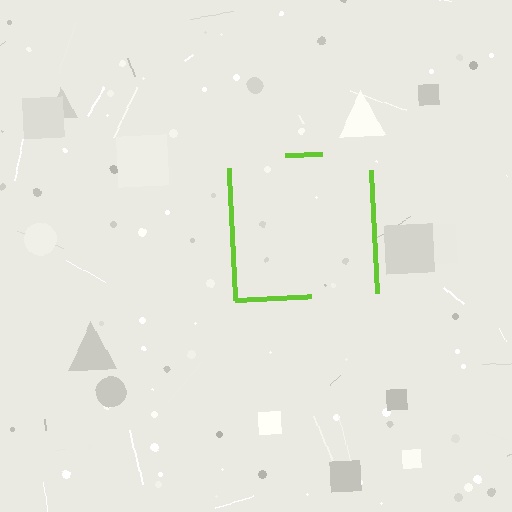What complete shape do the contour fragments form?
The contour fragments form a square.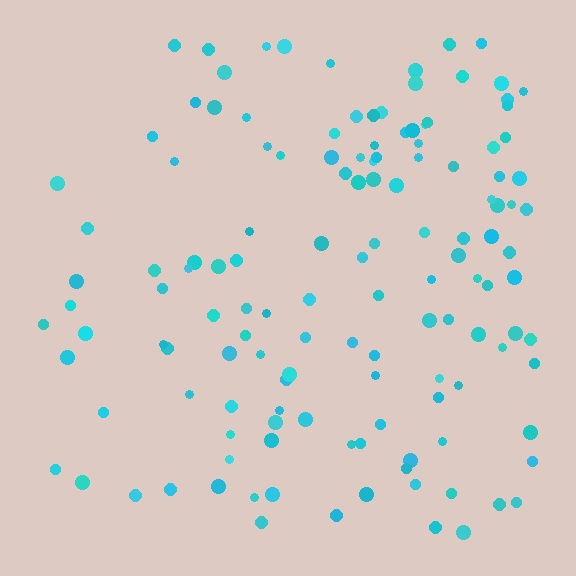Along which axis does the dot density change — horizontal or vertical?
Horizontal.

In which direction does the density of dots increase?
From left to right, with the right side densest.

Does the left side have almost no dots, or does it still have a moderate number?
Still a moderate number, just noticeably fewer than the right.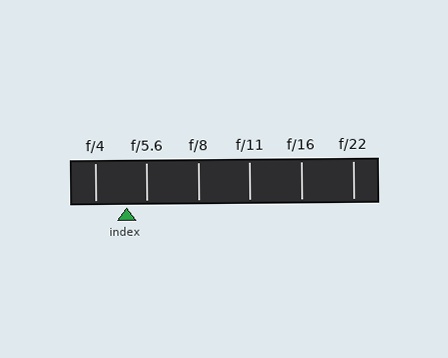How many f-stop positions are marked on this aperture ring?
There are 6 f-stop positions marked.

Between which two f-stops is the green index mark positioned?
The index mark is between f/4 and f/5.6.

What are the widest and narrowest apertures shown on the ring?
The widest aperture shown is f/4 and the narrowest is f/22.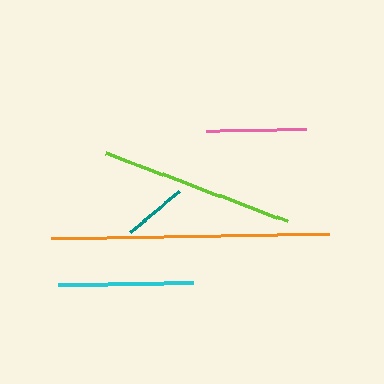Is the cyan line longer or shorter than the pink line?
The cyan line is longer than the pink line.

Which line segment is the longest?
The orange line is the longest at approximately 278 pixels.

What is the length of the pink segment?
The pink segment is approximately 100 pixels long.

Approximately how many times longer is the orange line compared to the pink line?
The orange line is approximately 2.8 times the length of the pink line.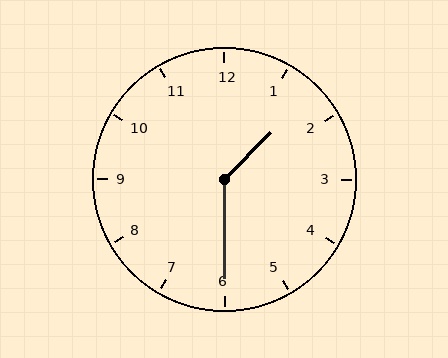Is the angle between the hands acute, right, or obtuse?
It is obtuse.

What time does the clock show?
1:30.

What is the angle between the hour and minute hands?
Approximately 135 degrees.